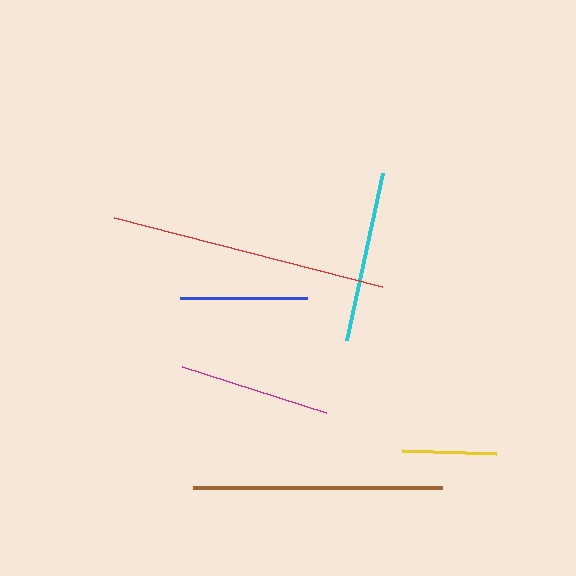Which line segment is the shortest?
The yellow line is the shortest at approximately 93 pixels.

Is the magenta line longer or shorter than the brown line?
The brown line is longer than the magenta line.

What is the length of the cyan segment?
The cyan segment is approximately 171 pixels long.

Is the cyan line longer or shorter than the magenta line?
The cyan line is longer than the magenta line.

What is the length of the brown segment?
The brown segment is approximately 249 pixels long.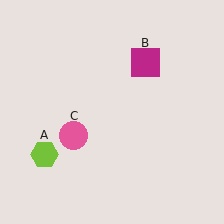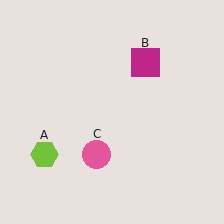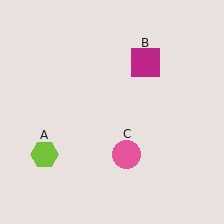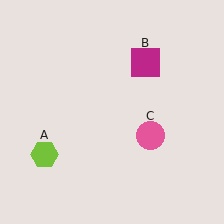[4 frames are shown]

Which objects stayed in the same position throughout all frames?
Lime hexagon (object A) and magenta square (object B) remained stationary.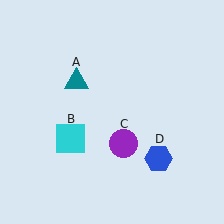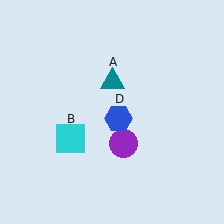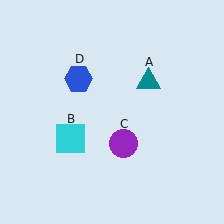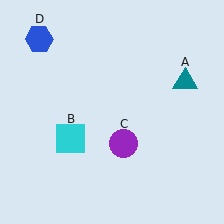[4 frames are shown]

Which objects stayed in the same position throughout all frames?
Cyan square (object B) and purple circle (object C) remained stationary.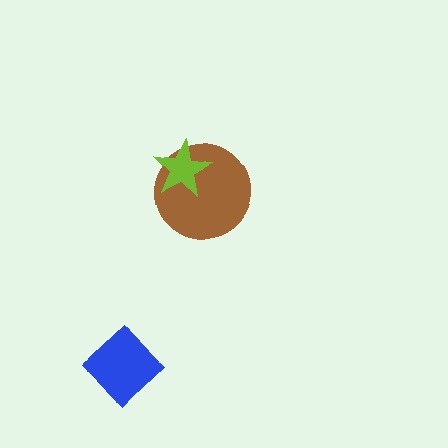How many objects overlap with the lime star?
1 object overlaps with the lime star.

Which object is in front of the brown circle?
The lime star is in front of the brown circle.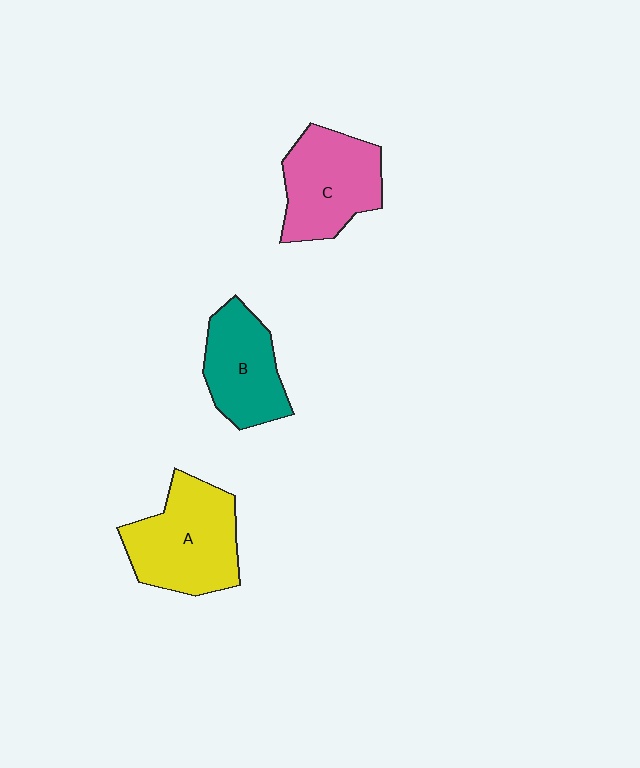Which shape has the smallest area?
Shape B (teal).